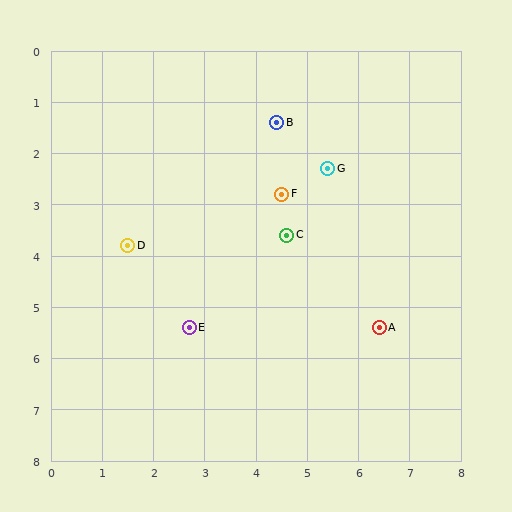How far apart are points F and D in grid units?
Points F and D are about 3.2 grid units apart.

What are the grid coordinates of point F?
Point F is at approximately (4.5, 2.8).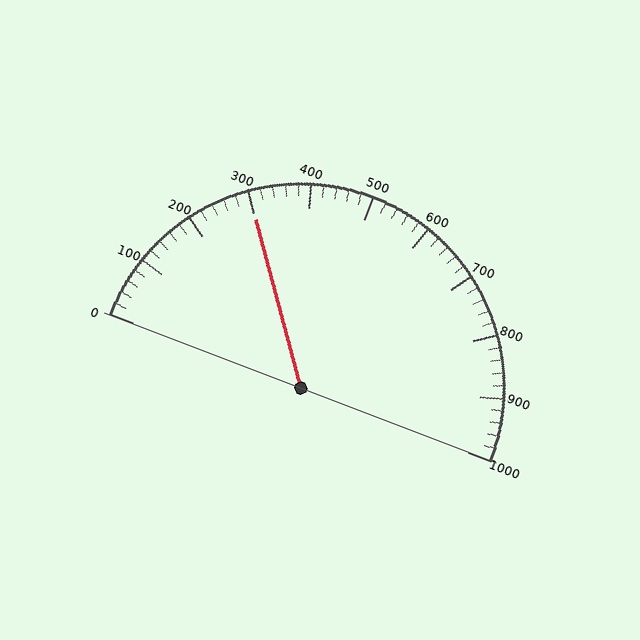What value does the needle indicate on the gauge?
The needle indicates approximately 300.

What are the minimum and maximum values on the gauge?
The gauge ranges from 0 to 1000.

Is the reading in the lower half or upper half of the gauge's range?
The reading is in the lower half of the range (0 to 1000).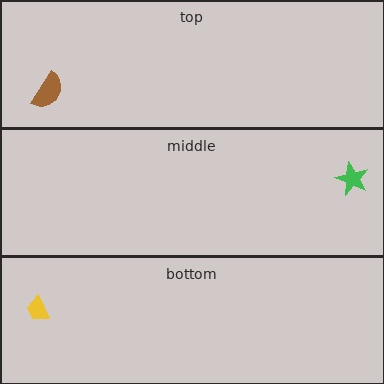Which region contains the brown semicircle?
The top region.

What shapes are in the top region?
The brown semicircle.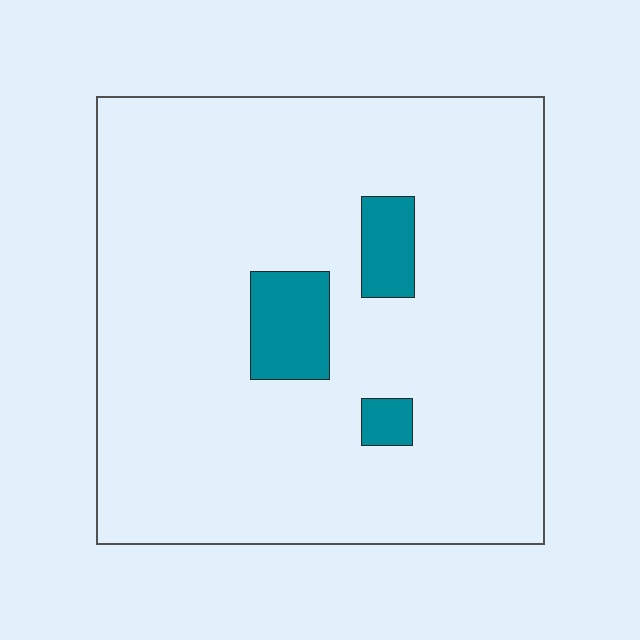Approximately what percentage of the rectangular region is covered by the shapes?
Approximately 10%.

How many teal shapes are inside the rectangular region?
3.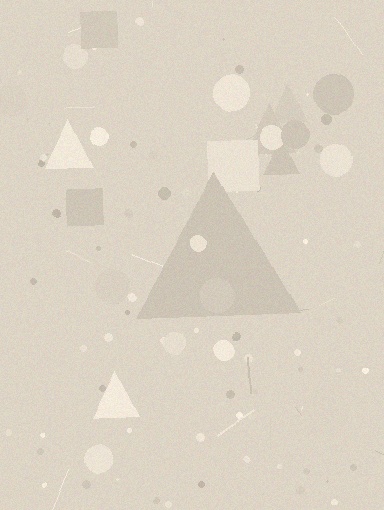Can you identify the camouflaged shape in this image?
The camouflaged shape is a triangle.